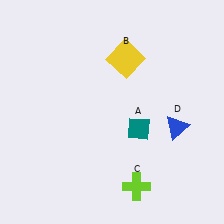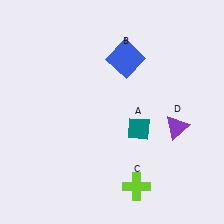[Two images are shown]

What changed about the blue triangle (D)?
In Image 1, D is blue. In Image 2, it changed to purple.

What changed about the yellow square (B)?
In Image 1, B is yellow. In Image 2, it changed to blue.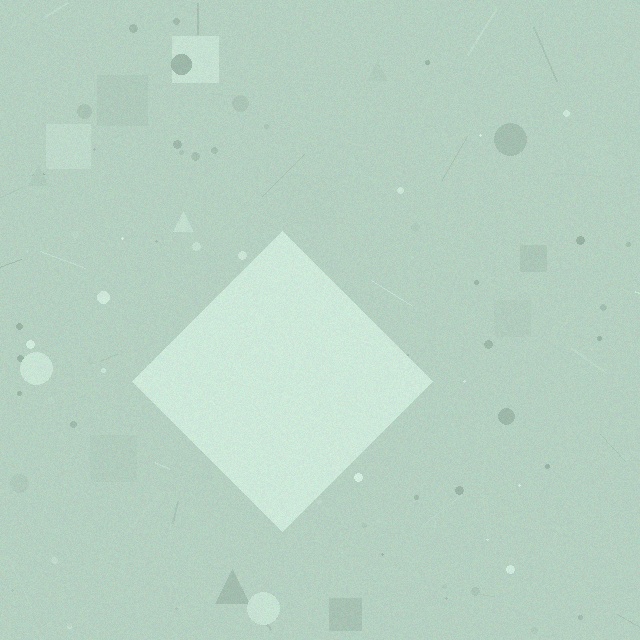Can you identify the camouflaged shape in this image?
The camouflaged shape is a diamond.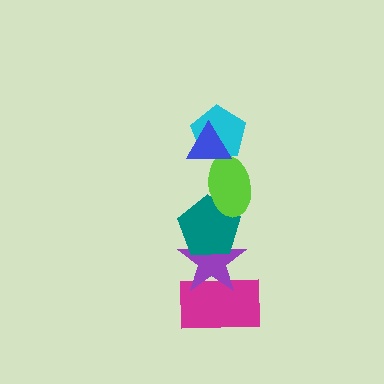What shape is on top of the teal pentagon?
The lime ellipse is on top of the teal pentagon.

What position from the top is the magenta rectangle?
The magenta rectangle is 6th from the top.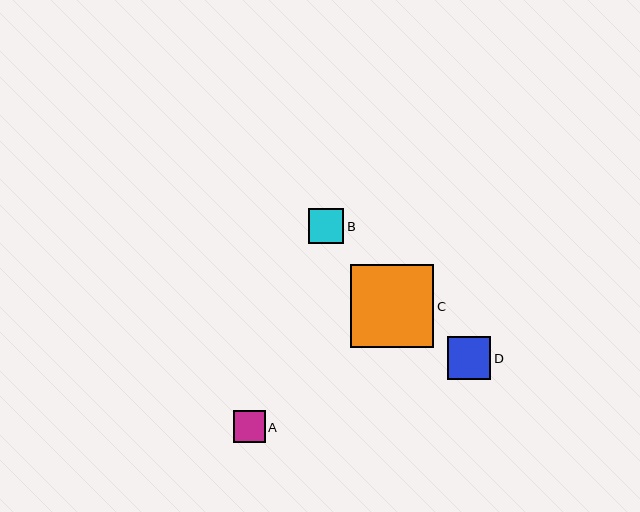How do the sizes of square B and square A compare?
Square B and square A are approximately the same size.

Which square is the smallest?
Square A is the smallest with a size of approximately 32 pixels.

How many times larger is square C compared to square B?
Square C is approximately 2.4 times the size of square B.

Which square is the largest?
Square C is the largest with a size of approximately 83 pixels.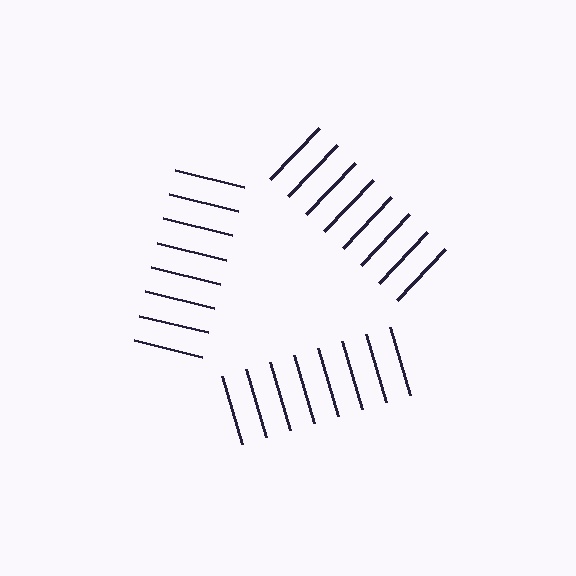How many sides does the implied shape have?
3 sides — the line-ends trace a triangle.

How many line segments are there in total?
24 — 8 along each of the 3 edges.